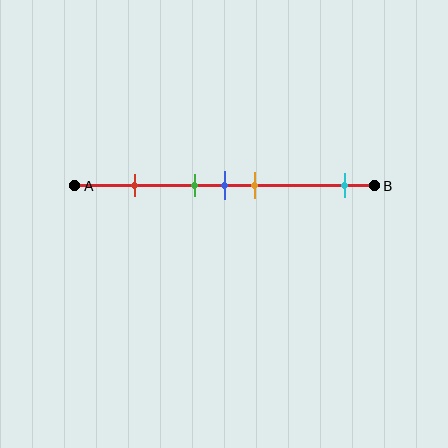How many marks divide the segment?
There are 5 marks dividing the segment.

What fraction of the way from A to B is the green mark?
The green mark is approximately 40% (0.4) of the way from A to B.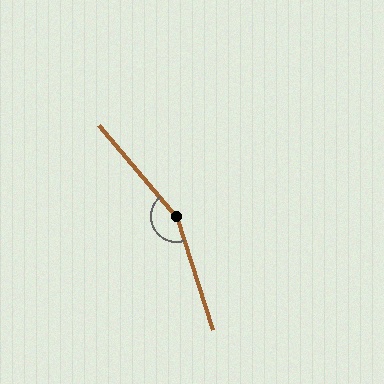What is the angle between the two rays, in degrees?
Approximately 157 degrees.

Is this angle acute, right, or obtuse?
It is obtuse.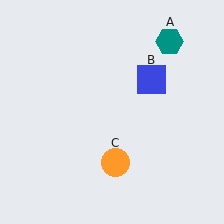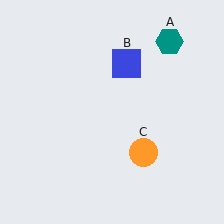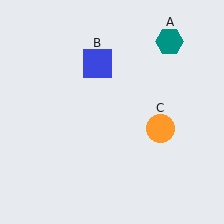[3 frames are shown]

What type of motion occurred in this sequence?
The blue square (object B), orange circle (object C) rotated counterclockwise around the center of the scene.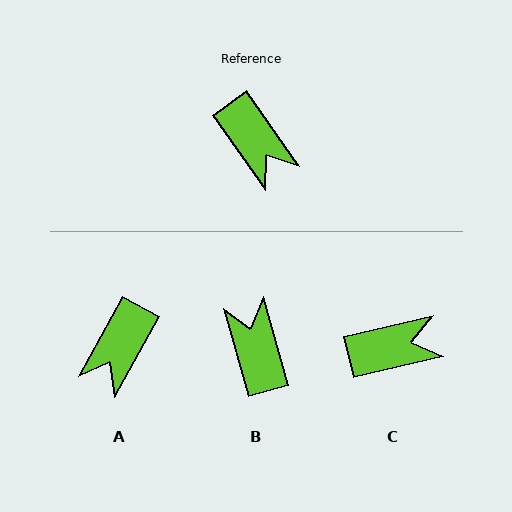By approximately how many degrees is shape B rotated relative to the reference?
Approximately 161 degrees counter-clockwise.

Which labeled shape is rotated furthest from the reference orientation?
B, about 161 degrees away.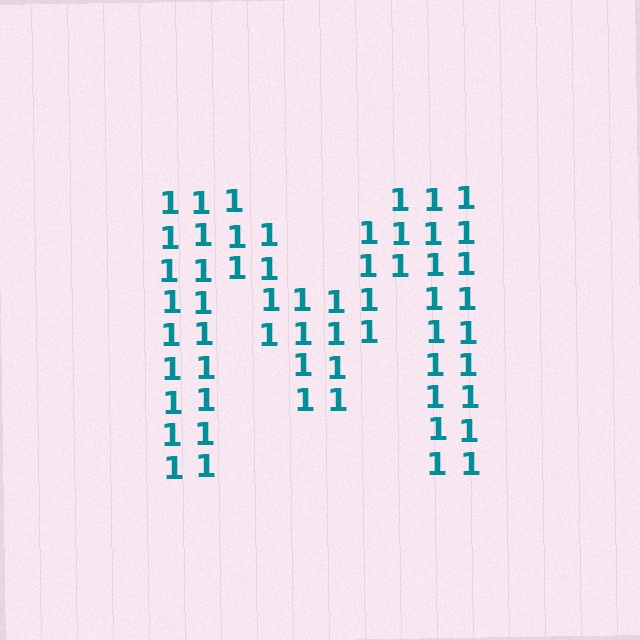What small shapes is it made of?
It is made of small digit 1's.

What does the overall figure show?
The overall figure shows the letter M.